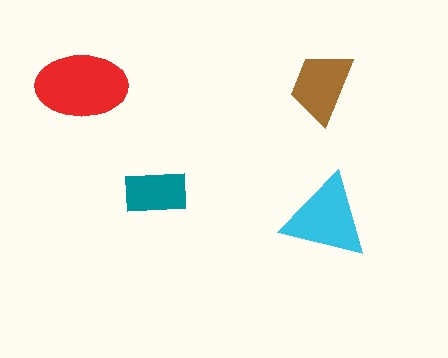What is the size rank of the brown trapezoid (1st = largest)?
3rd.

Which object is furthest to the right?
The cyan triangle is rightmost.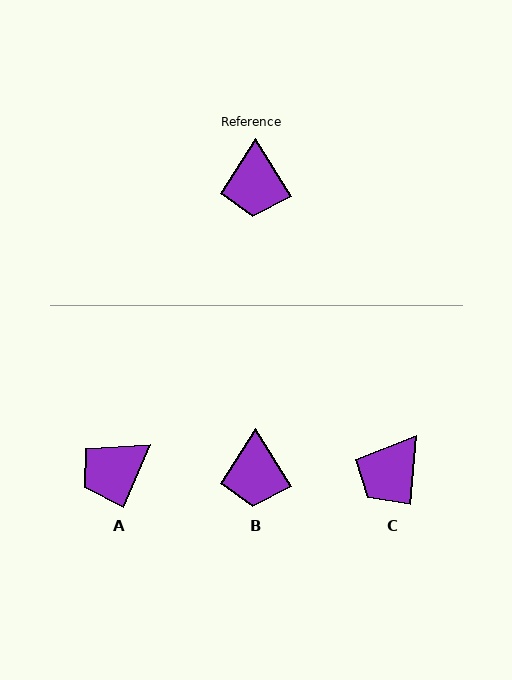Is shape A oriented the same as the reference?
No, it is off by about 54 degrees.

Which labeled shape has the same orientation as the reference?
B.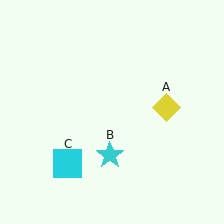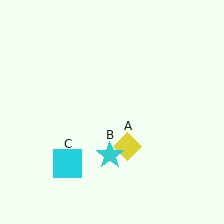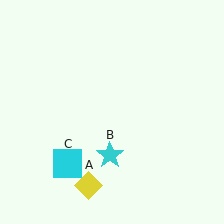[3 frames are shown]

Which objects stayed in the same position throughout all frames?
Cyan star (object B) and cyan square (object C) remained stationary.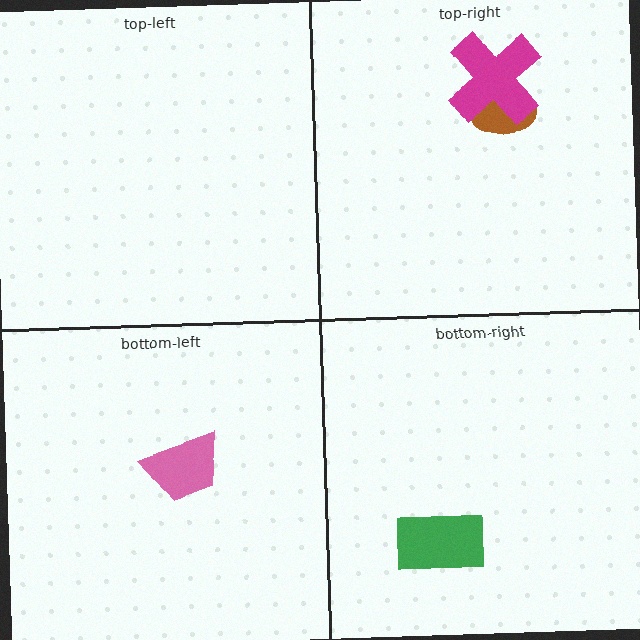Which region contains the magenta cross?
The top-right region.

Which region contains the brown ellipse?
The top-right region.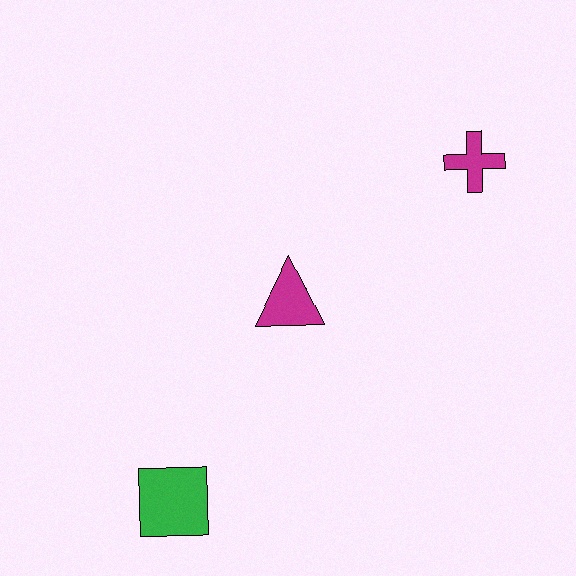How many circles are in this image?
There are no circles.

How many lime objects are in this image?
There are no lime objects.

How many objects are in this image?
There are 3 objects.